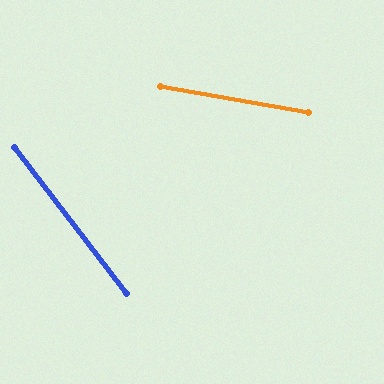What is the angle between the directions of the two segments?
Approximately 42 degrees.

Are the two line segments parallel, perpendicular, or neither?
Neither parallel nor perpendicular — they differ by about 42°.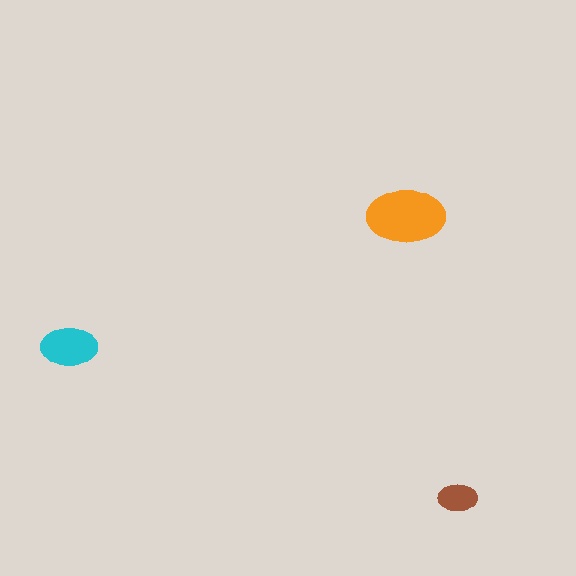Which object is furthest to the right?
The brown ellipse is rightmost.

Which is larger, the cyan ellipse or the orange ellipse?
The orange one.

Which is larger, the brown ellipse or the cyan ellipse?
The cyan one.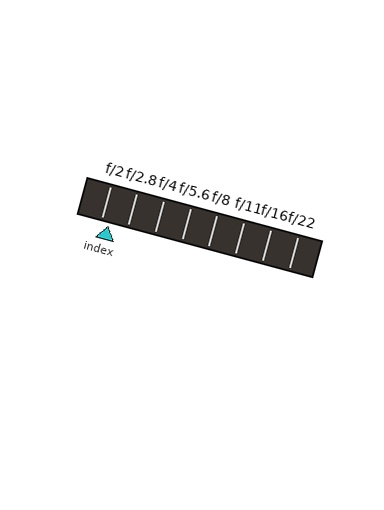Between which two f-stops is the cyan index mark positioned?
The index mark is between f/2 and f/2.8.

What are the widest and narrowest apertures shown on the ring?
The widest aperture shown is f/2 and the narrowest is f/22.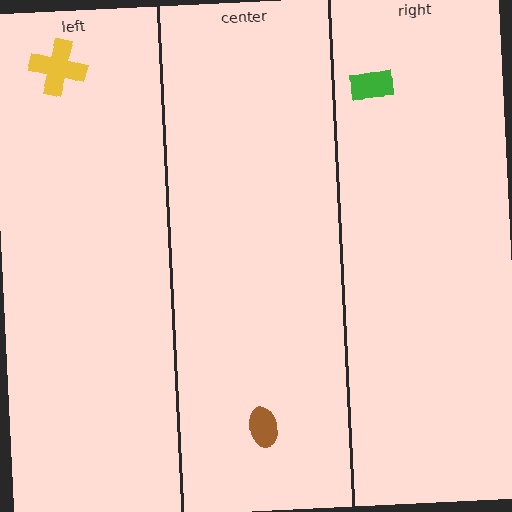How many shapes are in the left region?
1.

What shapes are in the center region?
The brown ellipse.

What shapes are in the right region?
The green rectangle.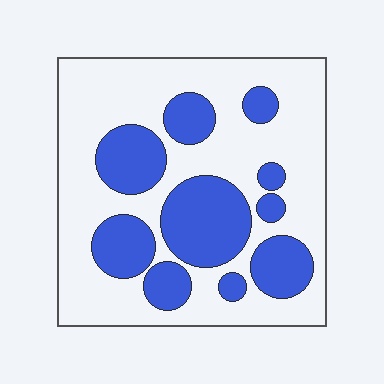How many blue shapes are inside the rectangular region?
10.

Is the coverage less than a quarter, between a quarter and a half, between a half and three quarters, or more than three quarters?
Between a quarter and a half.